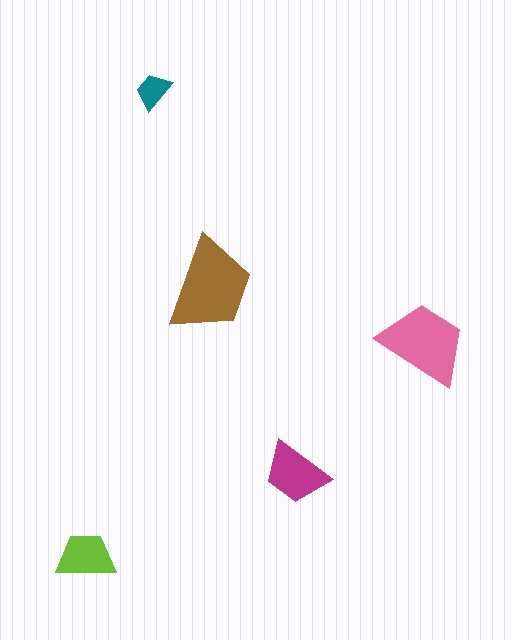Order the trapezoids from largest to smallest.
the brown one, the pink one, the magenta one, the lime one, the teal one.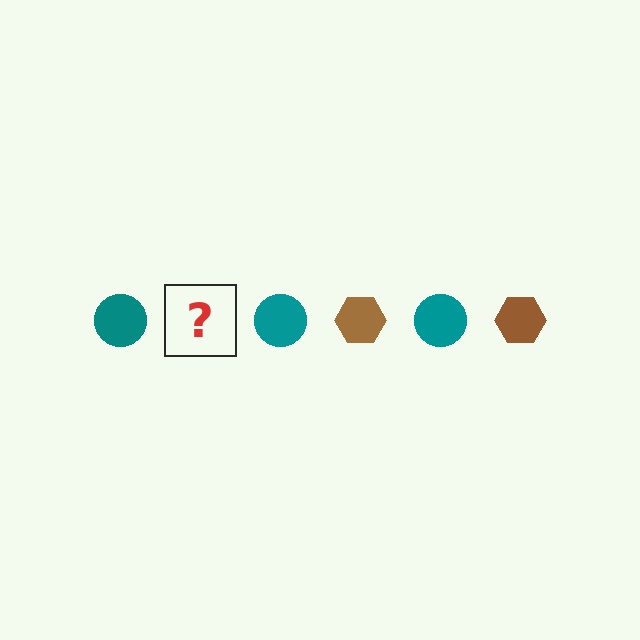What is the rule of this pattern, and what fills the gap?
The rule is that the pattern alternates between teal circle and brown hexagon. The gap should be filled with a brown hexagon.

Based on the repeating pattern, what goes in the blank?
The blank should be a brown hexagon.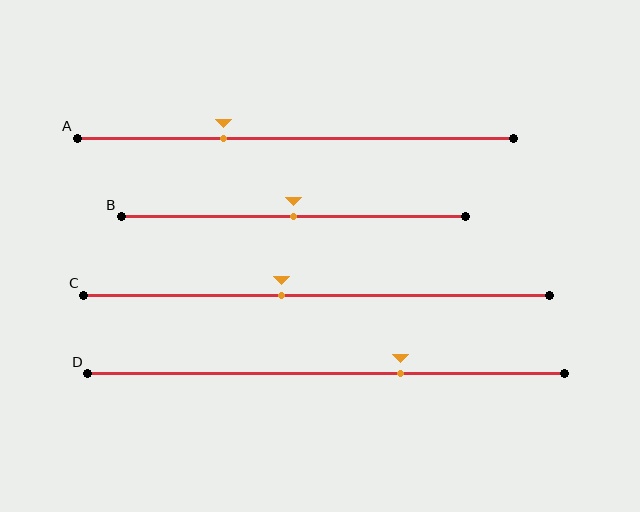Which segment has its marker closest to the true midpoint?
Segment B has its marker closest to the true midpoint.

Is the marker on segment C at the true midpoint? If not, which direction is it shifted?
No, the marker on segment C is shifted to the left by about 7% of the segment length.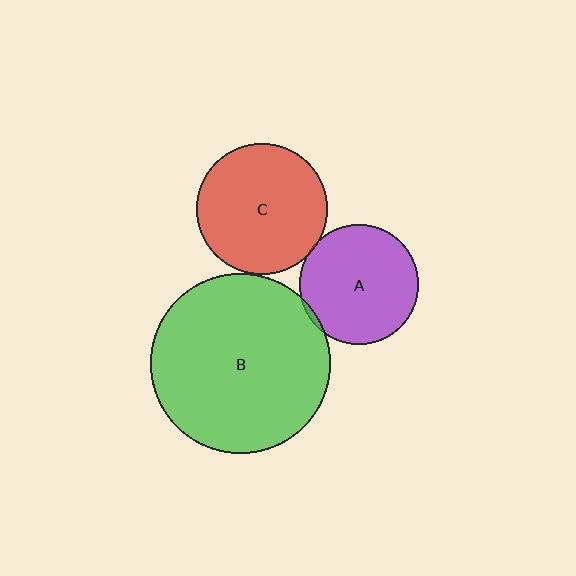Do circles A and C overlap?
Yes.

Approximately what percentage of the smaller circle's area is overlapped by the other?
Approximately 5%.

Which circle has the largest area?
Circle B (green).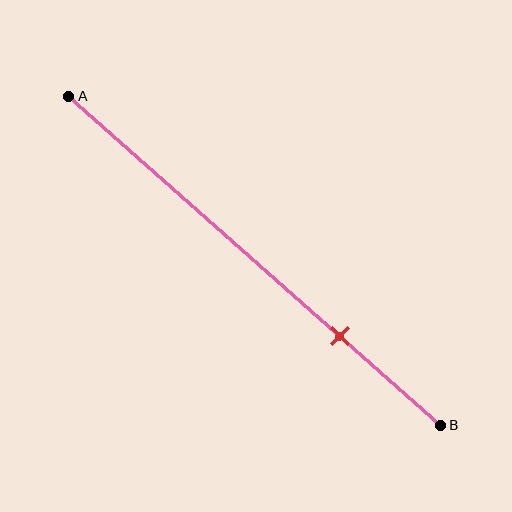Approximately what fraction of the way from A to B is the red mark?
The red mark is approximately 75% of the way from A to B.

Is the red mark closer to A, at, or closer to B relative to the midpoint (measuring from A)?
The red mark is closer to point B than the midpoint of segment AB.